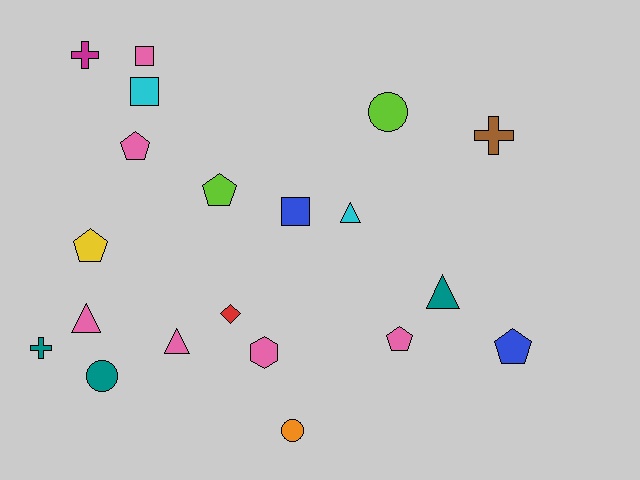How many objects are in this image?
There are 20 objects.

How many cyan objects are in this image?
There are 2 cyan objects.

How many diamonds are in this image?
There is 1 diamond.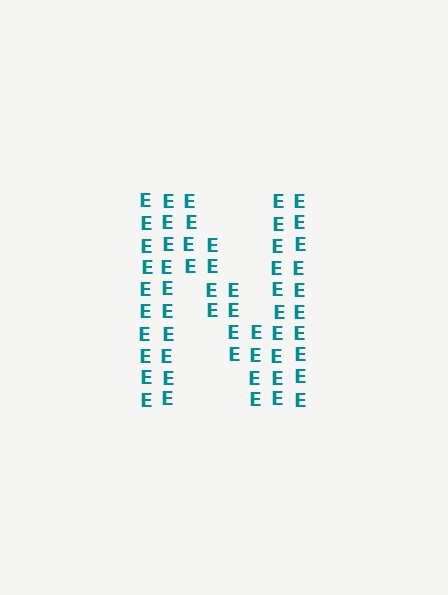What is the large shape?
The large shape is the letter N.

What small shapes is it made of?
It is made of small letter E's.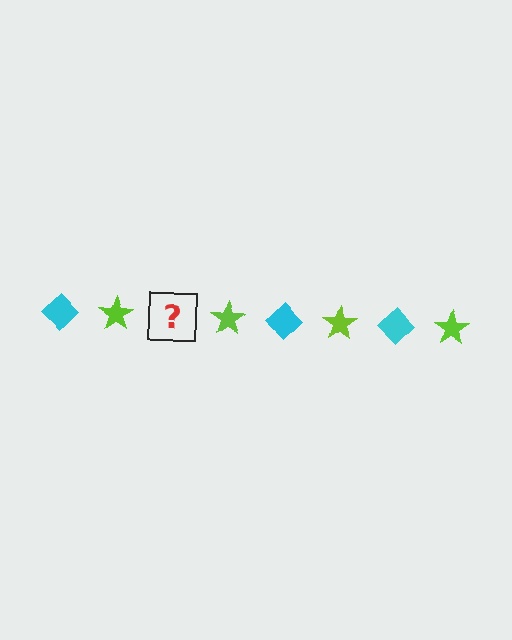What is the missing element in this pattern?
The missing element is a cyan diamond.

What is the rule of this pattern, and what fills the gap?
The rule is that the pattern alternates between cyan diamond and lime star. The gap should be filled with a cyan diamond.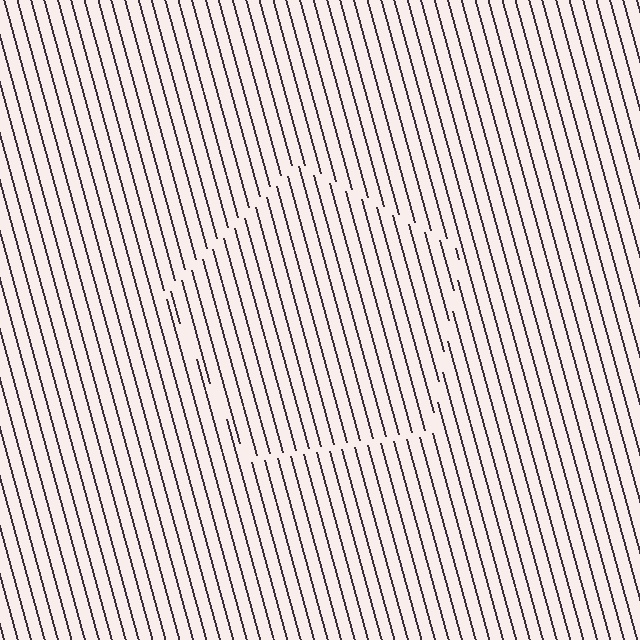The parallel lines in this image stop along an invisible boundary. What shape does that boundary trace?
An illusory pentagon. The interior of the shape contains the same grating, shifted by half a period — the contour is defined by the phase discontinuity where line-ends from the inner and outer gratings abut.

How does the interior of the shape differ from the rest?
The interior of the shape contains the same grating, shifted by half a period — the contour is defined by the phase discontinuity where line-ends from the inner and outer gratings abut.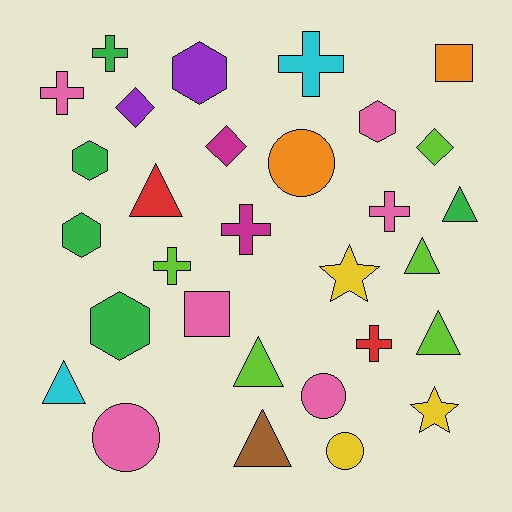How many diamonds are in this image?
There are 3 diamonds.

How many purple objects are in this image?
There are 2 purple objects.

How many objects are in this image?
There are 30 objects.